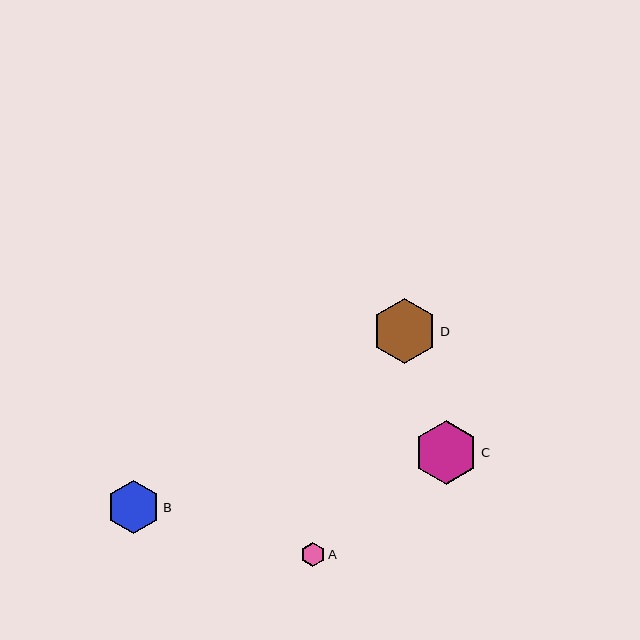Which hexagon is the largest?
Hexagon D is the largest with a size of approximately 65 pixels.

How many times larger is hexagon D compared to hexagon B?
Hexagon D is approximately 1.2 times the size of hexagon B.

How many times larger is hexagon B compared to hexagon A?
Hexagon B is approximately 2.2 times the size of hexagon A.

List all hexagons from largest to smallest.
From largest to smallest: D, C, B, A.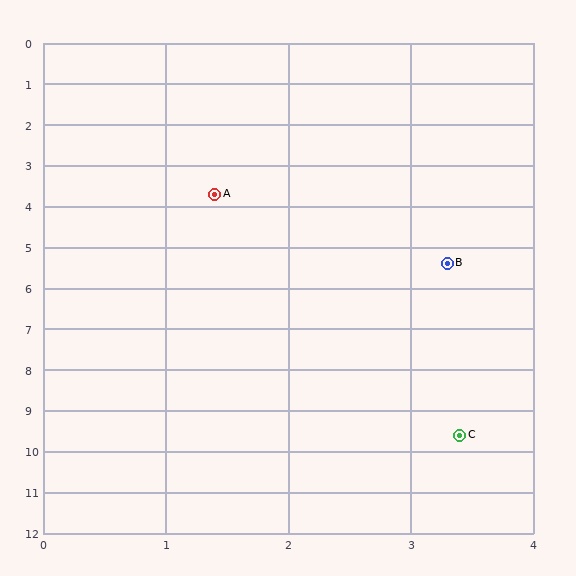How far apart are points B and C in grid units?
Points B and C are about 4.2 grid units apart.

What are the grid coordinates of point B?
Point B is at approximately (3.3, 5.4).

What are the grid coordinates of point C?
Point C is at approximately (3.4, 9.6).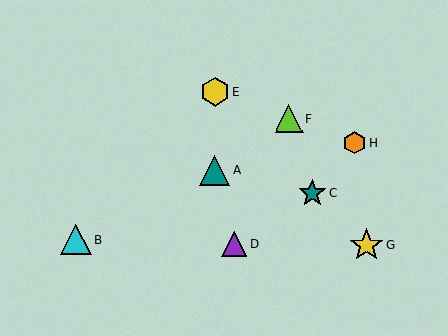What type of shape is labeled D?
Shape D is a purple triangle.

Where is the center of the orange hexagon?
The center of the orange hexagon is at (354, 143).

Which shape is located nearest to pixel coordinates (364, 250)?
The yellow star (labeled G) at (367, 245) is nearest to that location.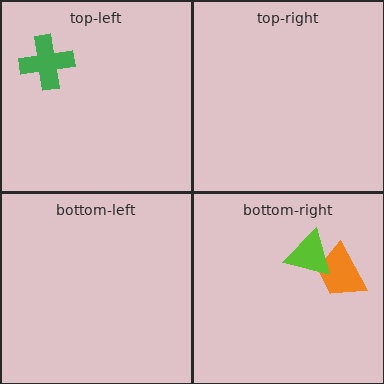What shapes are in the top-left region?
The green cross.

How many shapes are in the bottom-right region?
2.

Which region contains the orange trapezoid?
The bottom-right region.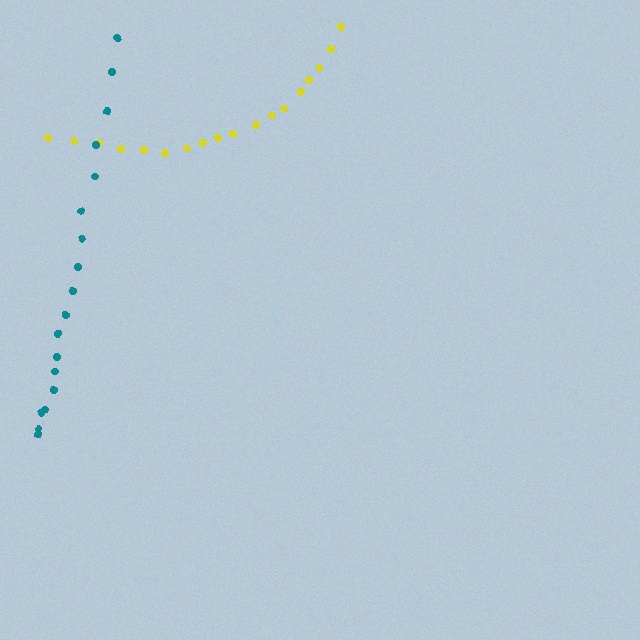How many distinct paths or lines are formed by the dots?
There are 2 distinct paths.